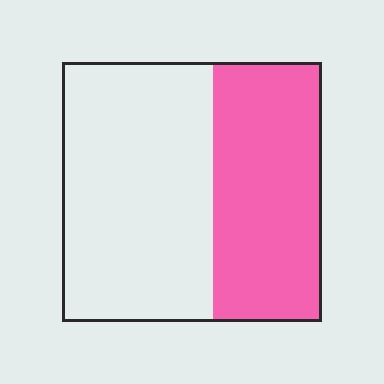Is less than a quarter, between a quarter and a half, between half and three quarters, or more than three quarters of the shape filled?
Between a quarter and a half.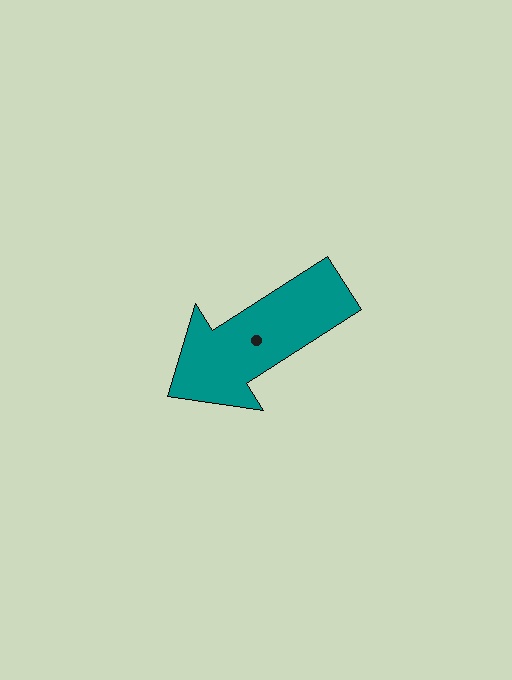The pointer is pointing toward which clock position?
Roughly 8 o'clock.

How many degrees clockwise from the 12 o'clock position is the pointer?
Approximately 237 degrees.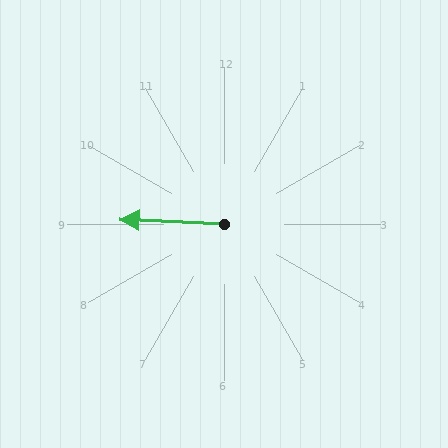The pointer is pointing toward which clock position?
Roughly 9 o'clock.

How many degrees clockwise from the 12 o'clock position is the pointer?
Approximately 272 degrees.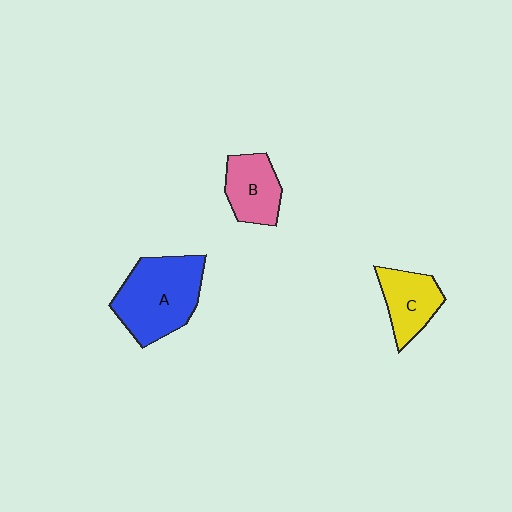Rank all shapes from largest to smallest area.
From largest to smallest: A (blue), B (pink), C (yellow).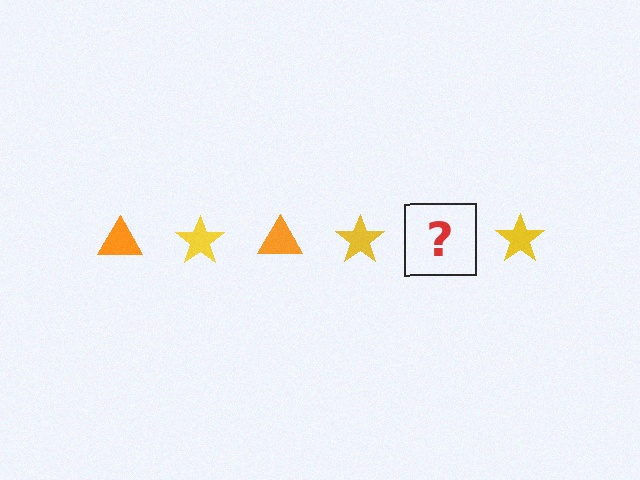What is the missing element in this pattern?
The missing element is an orange triangle.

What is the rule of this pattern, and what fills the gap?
The rule is that the pattern alternates between orange triangle and yellow star. The gap should be filled with an orange triangle.